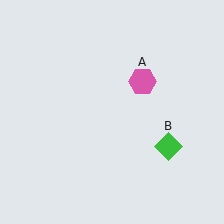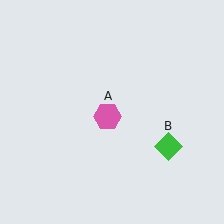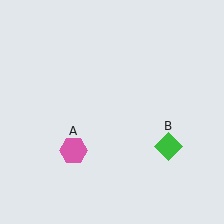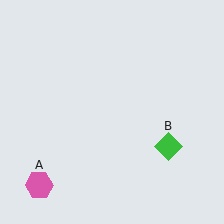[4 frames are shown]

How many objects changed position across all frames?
1 object changed position: pink hexagon (object A).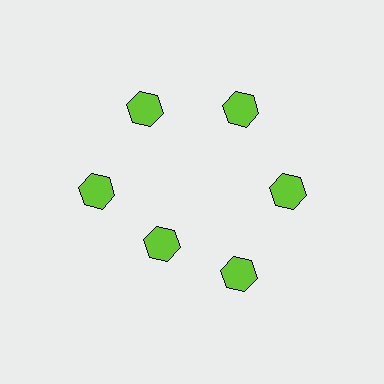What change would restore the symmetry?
The symmetry would be restored by moving it outward, back onto the ring so that all 6 hexagons sit at equal angles and equal distance from the center.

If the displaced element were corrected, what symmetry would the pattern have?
It would have 6-fold rotational symmetry — the pattern would map onto itself every 60 degrees.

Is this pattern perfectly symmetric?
No. The 6 lime hexagons are arranged in a ring, but one element near the 7 o'clock position is pulled inward toward the center, breaking the 6-fold rotational symmetry.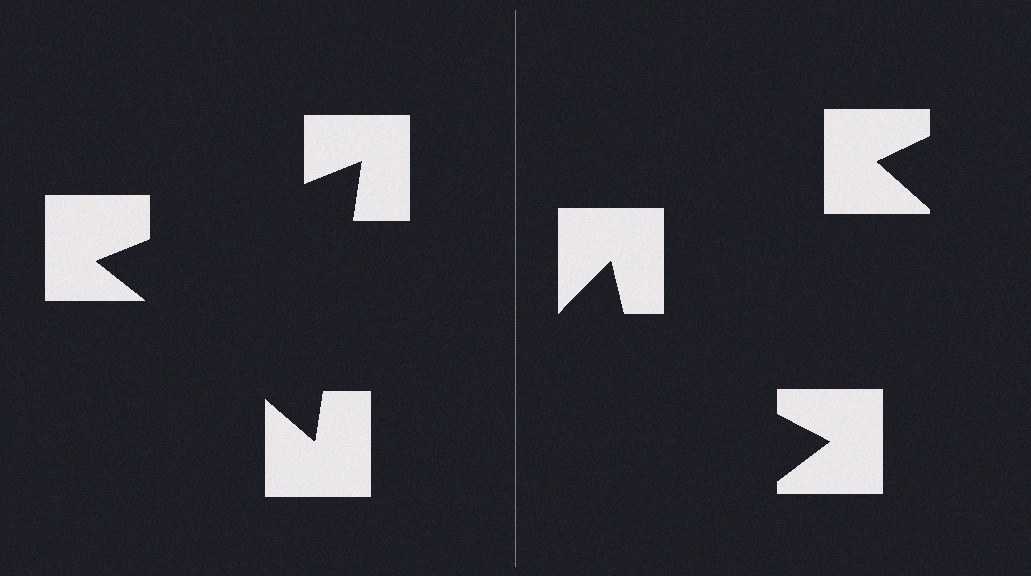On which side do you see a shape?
An illusory triangle appears on the left side. On the right side the wedge cuts are rotated, so no coherent shape forms.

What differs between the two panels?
The notched squares are positioned identically on both sides; only the wedge orientations differ. On the left they align to a triangle; on the right they are misaligned.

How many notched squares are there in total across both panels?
6 — 3 on each side.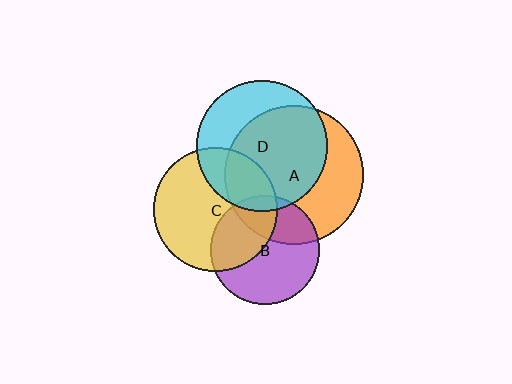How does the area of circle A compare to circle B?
Approximately 1.6 times.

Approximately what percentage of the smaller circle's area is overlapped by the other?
Approximately 30%.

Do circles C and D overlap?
Yes.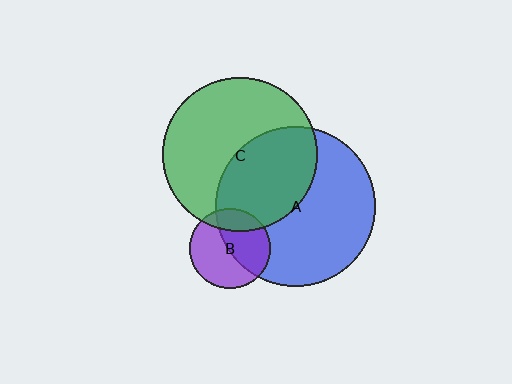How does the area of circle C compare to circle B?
Approximately 3.7 times.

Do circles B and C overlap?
Yes.